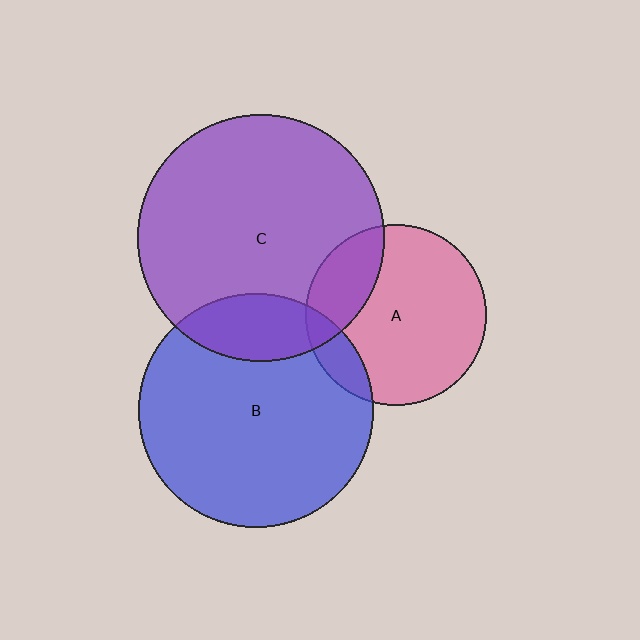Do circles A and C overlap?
Yes.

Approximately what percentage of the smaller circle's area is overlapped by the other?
Approximately 25%.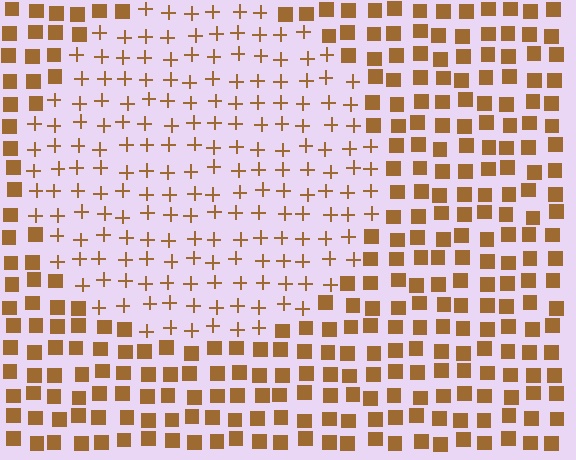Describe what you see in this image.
The image is filled with small brown elements arranged in a uniform grid. A circle-shaped region contains plus signs, while the surrounding area contains squares. The boundary is defined purely by the change in element shape.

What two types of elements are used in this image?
The image uses plus signs inside the circle region and squares outside it.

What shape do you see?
I see a circle.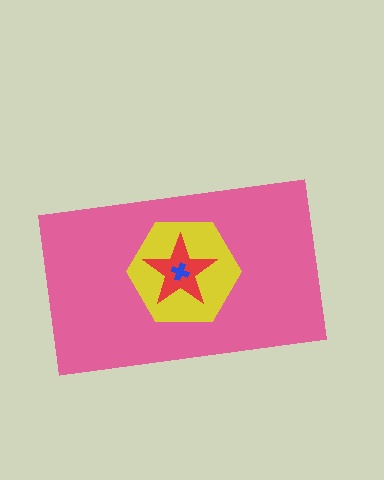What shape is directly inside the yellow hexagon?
The red star.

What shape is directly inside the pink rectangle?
The yellow hexagon.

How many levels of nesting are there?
4.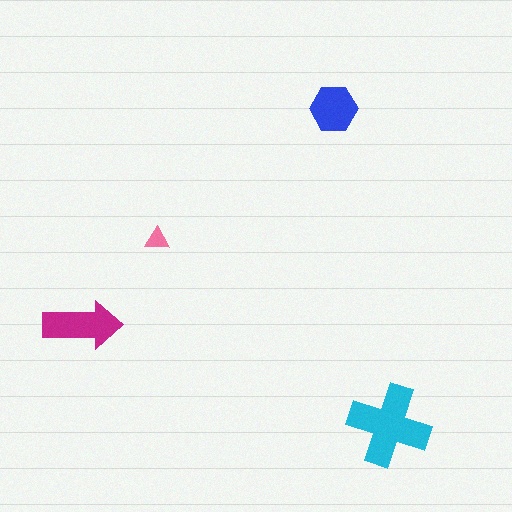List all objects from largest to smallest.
The cyan cross, the magenta arrow, the blue hexagon, the pink triangle.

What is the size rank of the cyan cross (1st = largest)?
1st.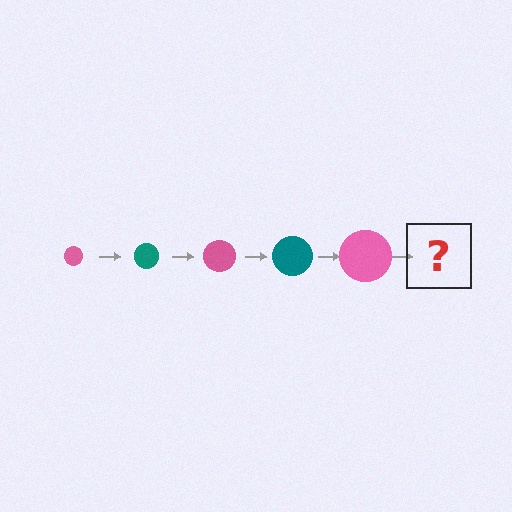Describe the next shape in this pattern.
It should be a teal circle, larger than the previous one.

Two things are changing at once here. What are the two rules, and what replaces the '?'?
The two rules are that the circle grows larger each step and the color cycles through pink and teal. The '?' should be a teal circle, larger than the previous one.